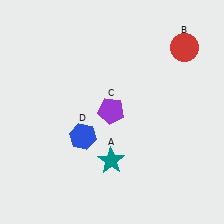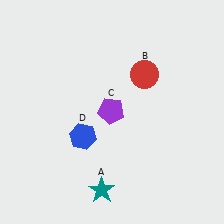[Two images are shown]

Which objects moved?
The objects that moved are: the teal star (A), the red circle (B).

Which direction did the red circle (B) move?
The red circle (B) moved left.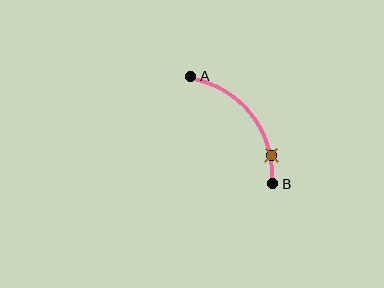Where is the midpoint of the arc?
The arc midpoint is the point on the curve farthest from the straight line joining A and B. It sits above and to the right of that line.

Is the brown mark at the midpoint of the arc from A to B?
No. The brown mark lies on the arc but is closer to endpoint B. The arc midpoint would be at the point on the curve equidistant along the arc from both A and B.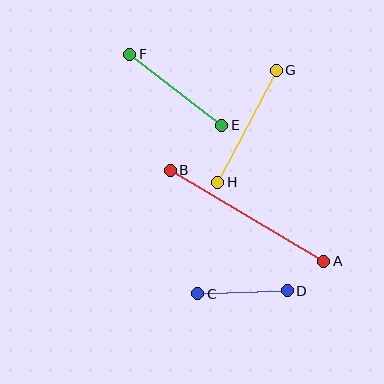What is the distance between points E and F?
The distance is approximately 116 pixels.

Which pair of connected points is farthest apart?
Points A and B are farthest apart.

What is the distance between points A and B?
The distance is approximately 178 pixels.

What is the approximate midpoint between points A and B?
The midpoint is at approximately (247, 216) pixels.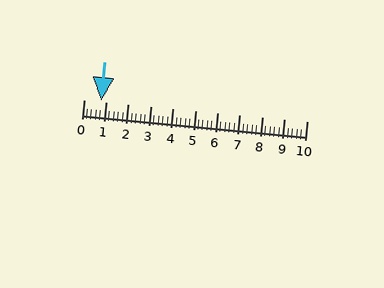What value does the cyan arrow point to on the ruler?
The cyan arrow points to approximately 0.8.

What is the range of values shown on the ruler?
The ruler shows values from 0 to 10.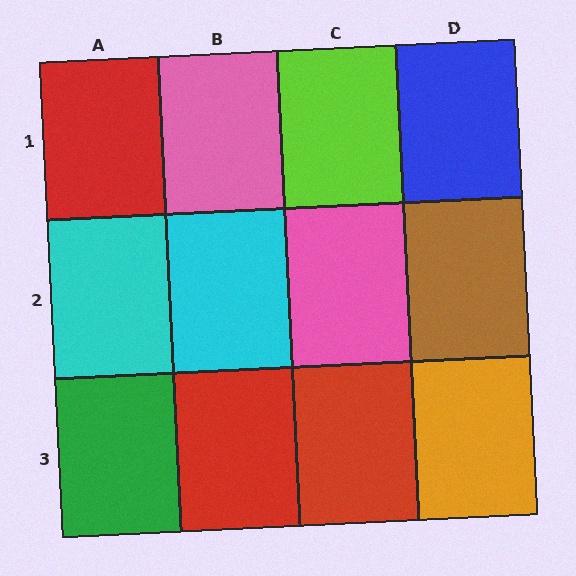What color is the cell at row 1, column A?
Red.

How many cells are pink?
2 cells are pink.